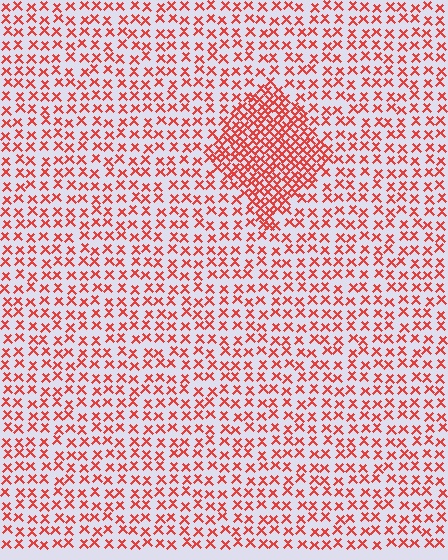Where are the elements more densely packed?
The elements are more densely packed inside the diamond boundary.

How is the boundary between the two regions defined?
The boundary is defined by a change in element density (approximately 2.2x ratio). All elements are the same color, size, and shape.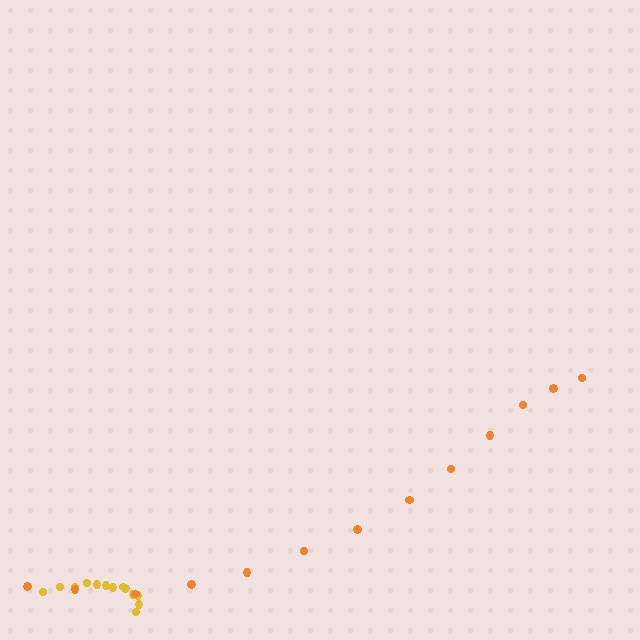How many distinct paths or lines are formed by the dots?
There are 2 distinct paths.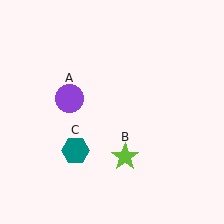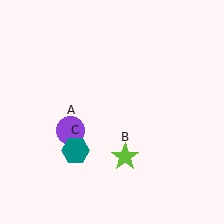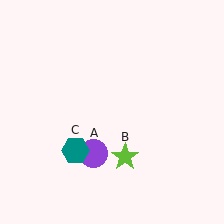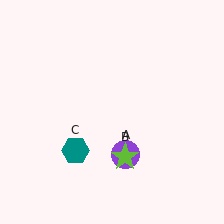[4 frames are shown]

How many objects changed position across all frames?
1 object changed position: purple circle (object A).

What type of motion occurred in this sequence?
The purple circle (object A) rotated counterclockwise around the center of the scene.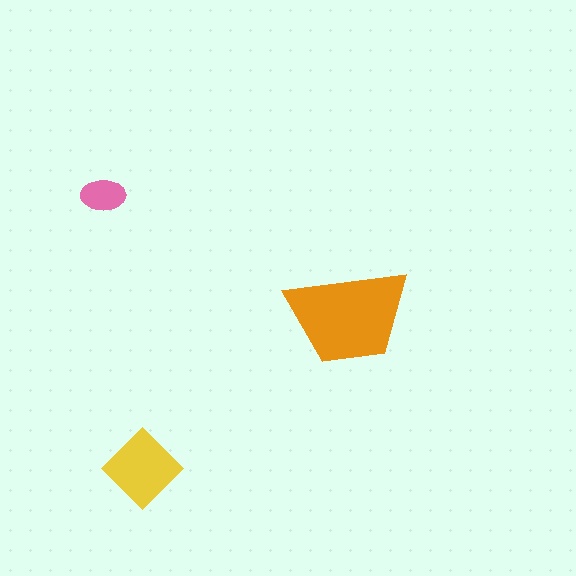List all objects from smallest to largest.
The pink ellipse, the yellow diamond, the orange trapezoid.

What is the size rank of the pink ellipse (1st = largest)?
3rd.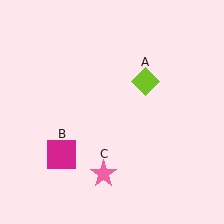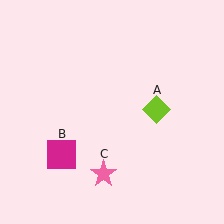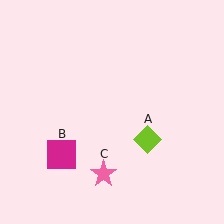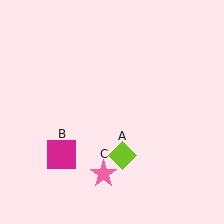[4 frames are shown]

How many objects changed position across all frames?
1 object changed position: lime diamond (object A).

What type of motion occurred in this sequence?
The lime diamond (object A) rotated clockwise around the center of the scene.